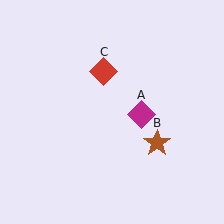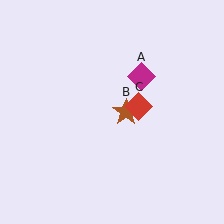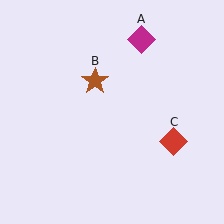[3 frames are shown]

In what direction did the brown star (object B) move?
The brown star (object B) moved up and to the left.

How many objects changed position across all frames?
3 objects changed position: magenta diamond (object A), brown star (object B), red diamond (object C).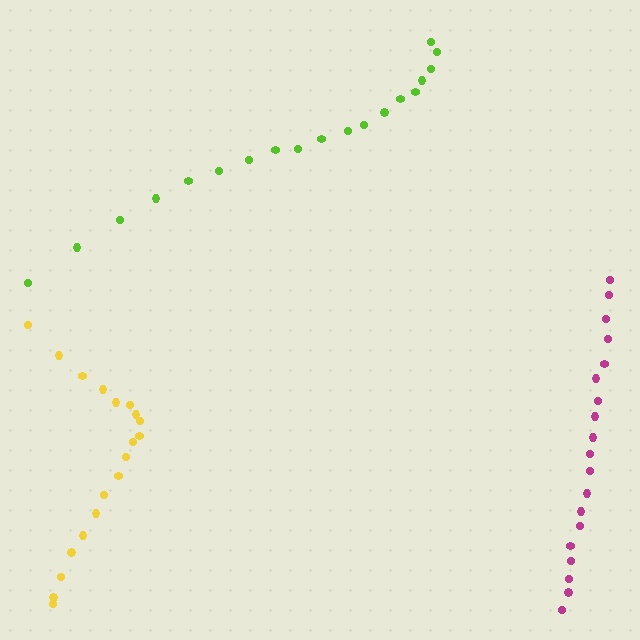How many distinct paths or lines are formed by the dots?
There are 3 distinct paths.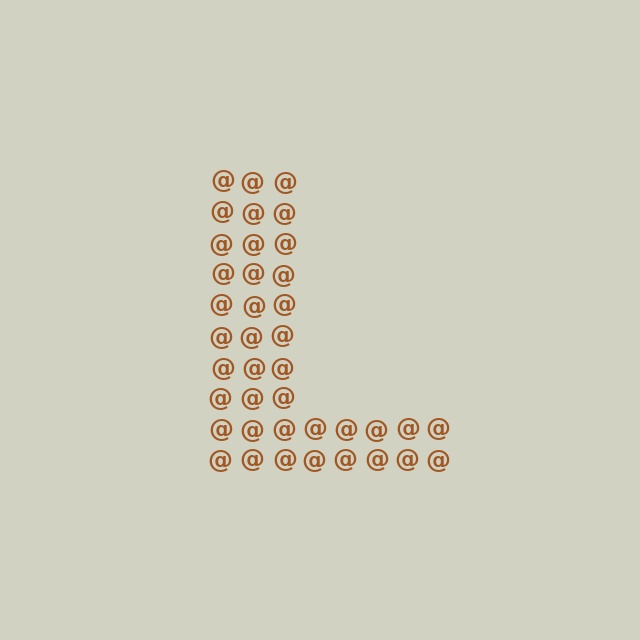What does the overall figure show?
The overall figure shows the letter L.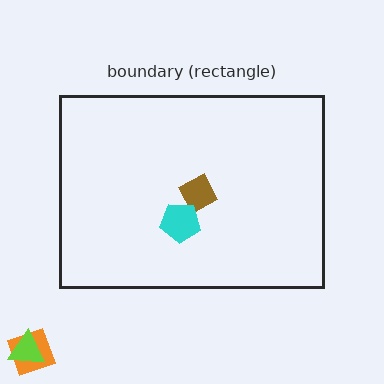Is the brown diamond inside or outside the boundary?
Inside.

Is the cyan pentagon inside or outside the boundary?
Inside.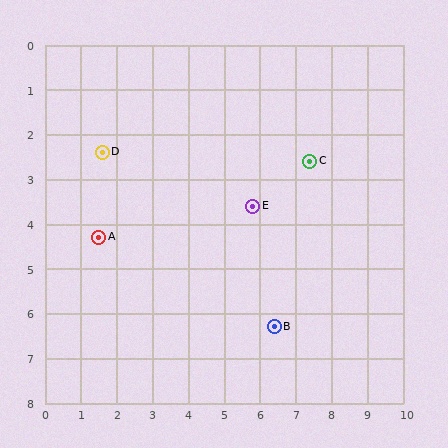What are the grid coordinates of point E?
Point E is at approximately (5.8, 3.6).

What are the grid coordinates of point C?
Point C is at approximately (7.4, 2.6).